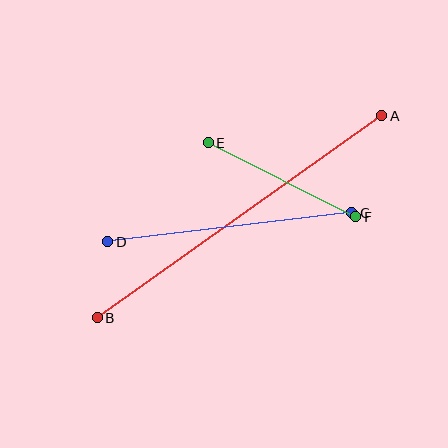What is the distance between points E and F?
The distance is approximately 165 pixels.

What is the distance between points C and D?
The distance is approximately 246 pixels.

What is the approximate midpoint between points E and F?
The midpoint is at approximately (282, 180) pixels.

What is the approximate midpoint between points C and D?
The midpoint is at approximately (230, 227) pixels.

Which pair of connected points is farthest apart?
Points A and B are farthest apart.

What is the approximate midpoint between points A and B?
The midpoint is at approximately (240, 217) pixels.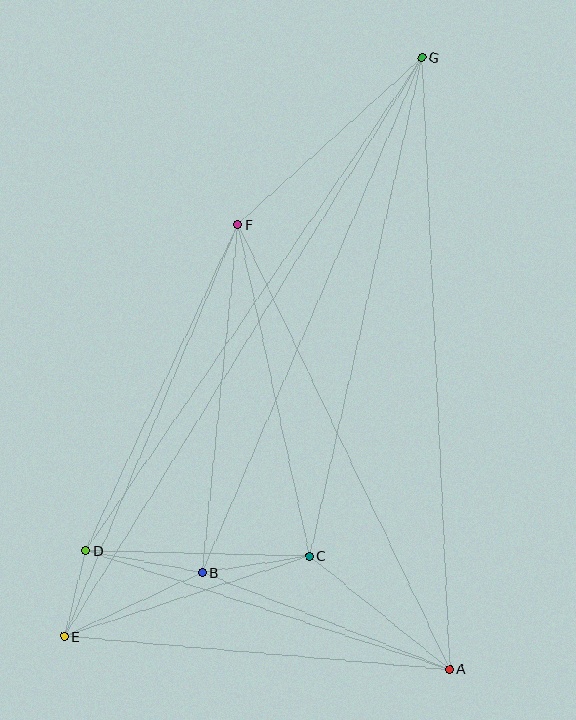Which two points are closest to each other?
Points D and E are closest to each other.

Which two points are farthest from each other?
Points E and G are farthest from each other.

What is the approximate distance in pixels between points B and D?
The distance between B and D is approximately 118 pixels.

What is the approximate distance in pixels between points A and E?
The distance between A and E is approximately 386 pixels.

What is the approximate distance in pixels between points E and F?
The distance between E and F is approximately 447 pixels.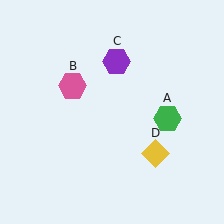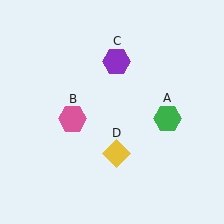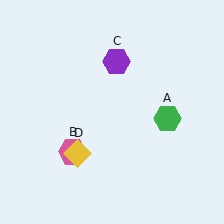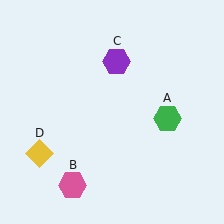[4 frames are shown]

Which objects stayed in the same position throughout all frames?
Green hexagon (object A) and purple hexagon (object C) remained stationary.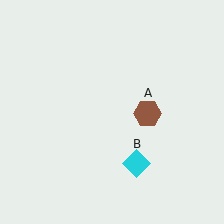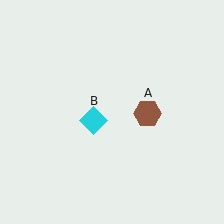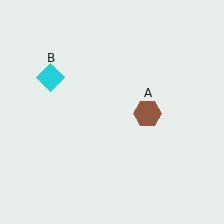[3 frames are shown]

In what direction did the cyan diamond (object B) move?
The cyan diamond (object B) moved up and to the left.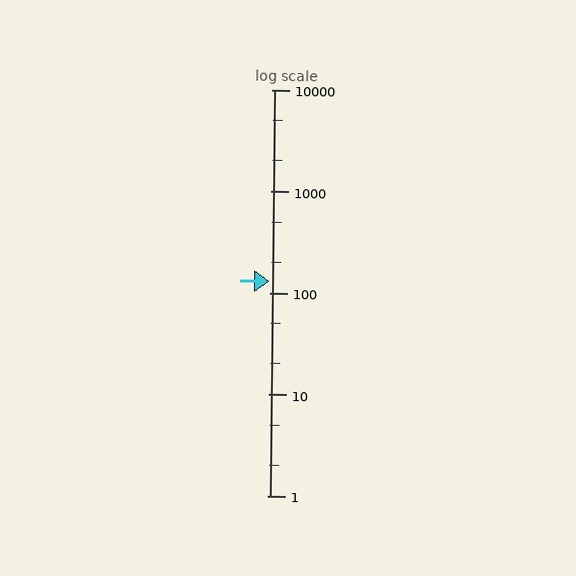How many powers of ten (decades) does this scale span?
The scale spans 4 decades, from 1 to 10000.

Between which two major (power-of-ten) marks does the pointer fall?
The pointer is between 100 and 1000.